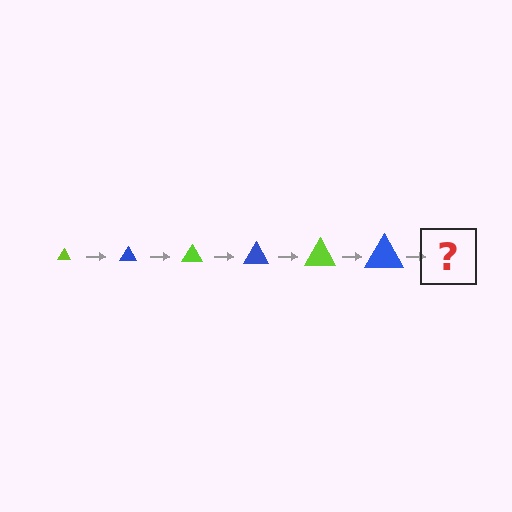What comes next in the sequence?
The next element should be a lime triangle, larger than the previous one.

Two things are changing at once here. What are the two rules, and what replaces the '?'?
The two rules are that the triangle grows larger each step and the color cycles through lime and blue. The '?' should be a lime triangle, larger than the previous one.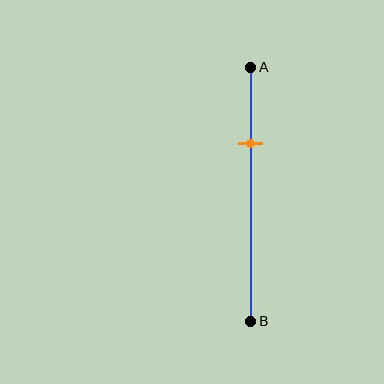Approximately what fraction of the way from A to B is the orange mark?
The orange mark is approximately 30% of the way from A to B.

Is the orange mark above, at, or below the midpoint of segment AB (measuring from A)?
The orange mark is above the midpoint of segment AB.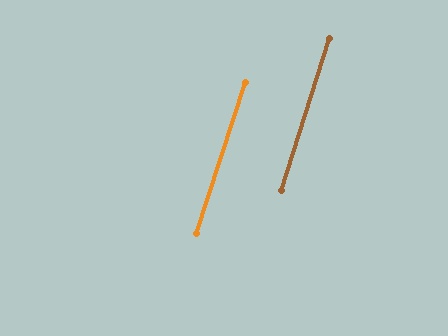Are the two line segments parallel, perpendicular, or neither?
Parallel — their directions differ by only 0.9°.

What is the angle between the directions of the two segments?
Approximately 1 degree.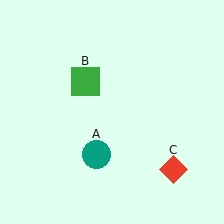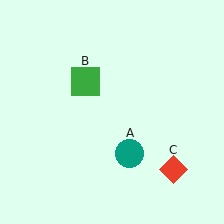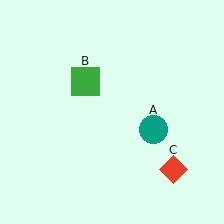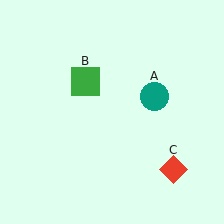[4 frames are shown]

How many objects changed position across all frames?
1 object changed position: teal circle (object A).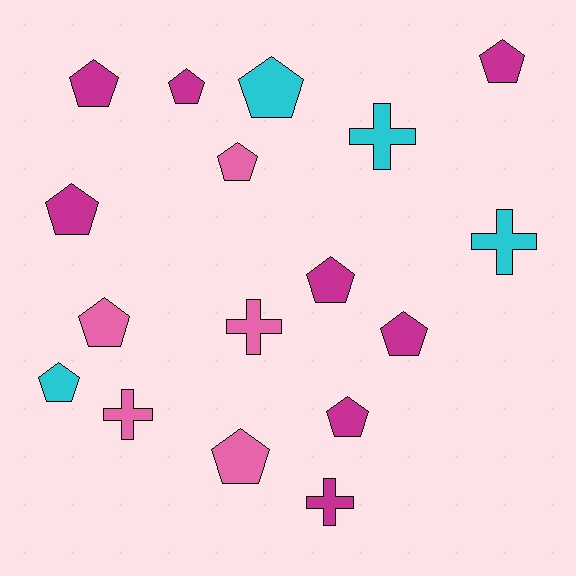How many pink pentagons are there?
There are 3 pink pentagons.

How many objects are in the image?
There are 17 objects.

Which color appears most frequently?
Magenta, with 8 objects.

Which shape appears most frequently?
Pentagon, with 12 objects.